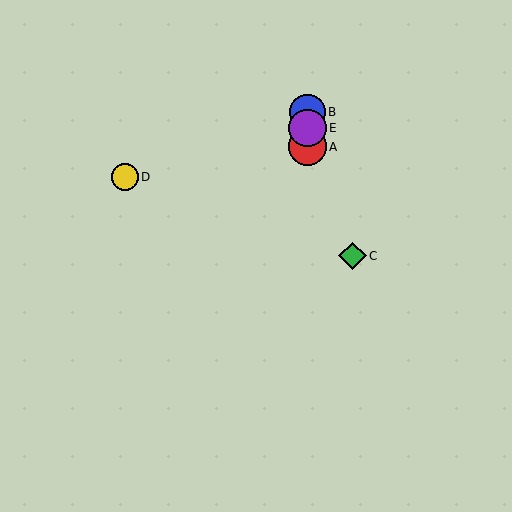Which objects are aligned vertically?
Objects A, B, E are aligned vertically.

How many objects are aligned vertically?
3 objects (A, B, E) are aligned vertically.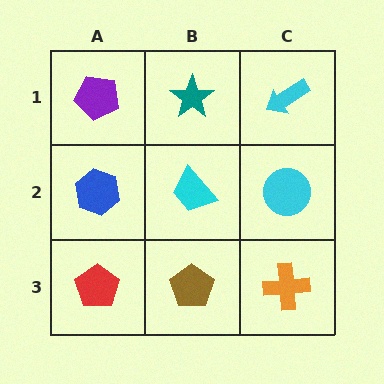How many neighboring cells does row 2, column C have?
3.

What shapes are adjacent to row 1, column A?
A blue hexagon (row 2, column A), a teal star (row 1, column B).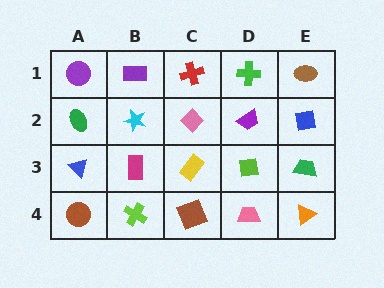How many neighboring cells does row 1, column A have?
2.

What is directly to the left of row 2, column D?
A pink diamond.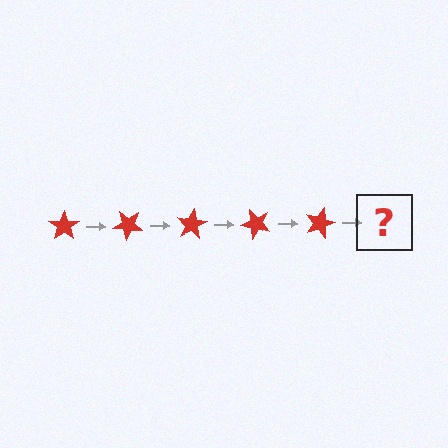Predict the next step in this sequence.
The next step is a red star rotated 200 degrees.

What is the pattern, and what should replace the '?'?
The pattern is that the star rotates 40 degrees each step. The '?' should be a red star rotated 200 degrees.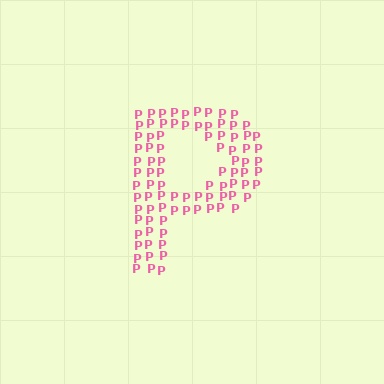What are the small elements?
The small elements are letter P's.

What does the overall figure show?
The overall figure shows the letter P.